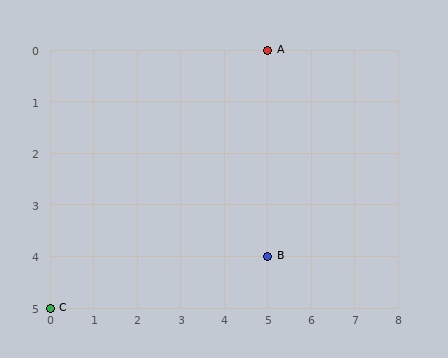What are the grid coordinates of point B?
Point B is at grid coordinates (5, 4).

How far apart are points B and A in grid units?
Points B and A are 4 rows apart.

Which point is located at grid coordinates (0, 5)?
Point C is at (0, 5).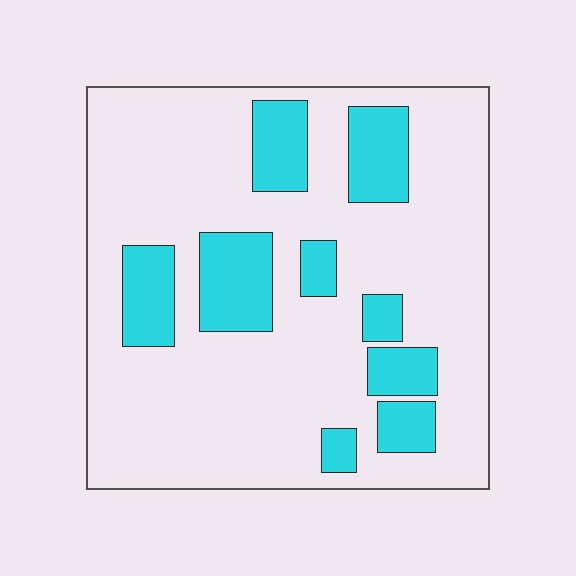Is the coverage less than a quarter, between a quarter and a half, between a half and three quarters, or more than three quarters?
Less than a quarter.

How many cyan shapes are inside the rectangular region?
9.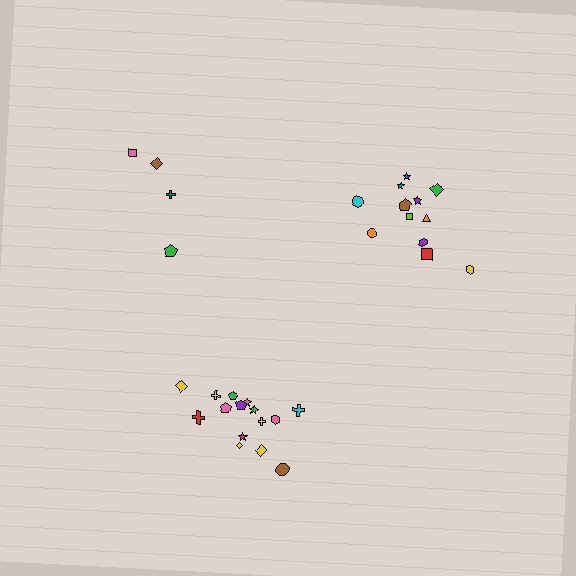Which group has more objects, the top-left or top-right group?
The top-right group.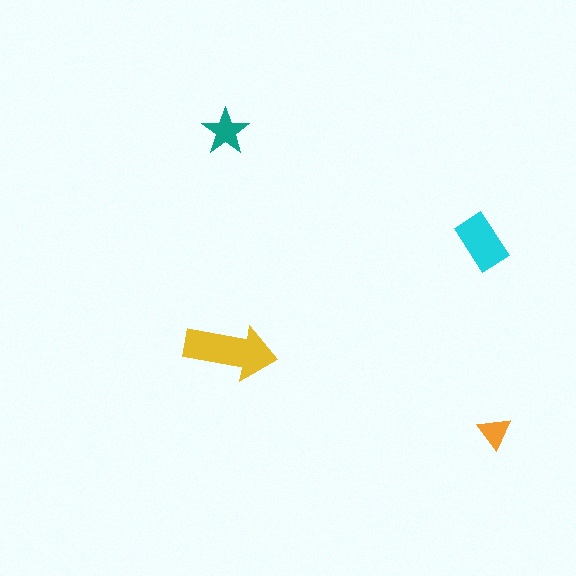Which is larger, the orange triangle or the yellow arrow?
The yellow arrow.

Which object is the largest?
The yellow arrow.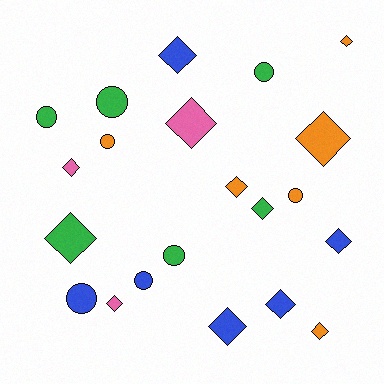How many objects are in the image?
There are 21 objects.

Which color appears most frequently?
Orange, with 6 objects.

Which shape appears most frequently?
Diamond, with 13 objects.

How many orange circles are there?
There are 2 orange circles.